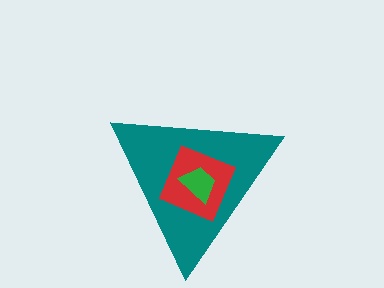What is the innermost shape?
The green trapezoid.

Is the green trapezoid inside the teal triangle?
Yes.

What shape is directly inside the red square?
The green trapezoid.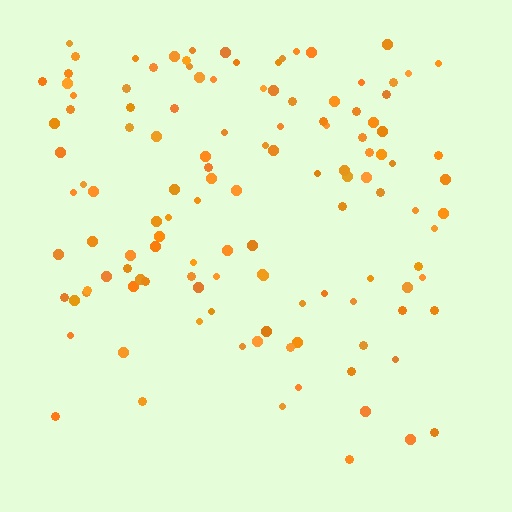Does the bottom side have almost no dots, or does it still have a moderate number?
Still a moderate number, just noticeably fewer than the top.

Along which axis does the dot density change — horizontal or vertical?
Vertical.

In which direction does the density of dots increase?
From bottom to top, with the top side densest.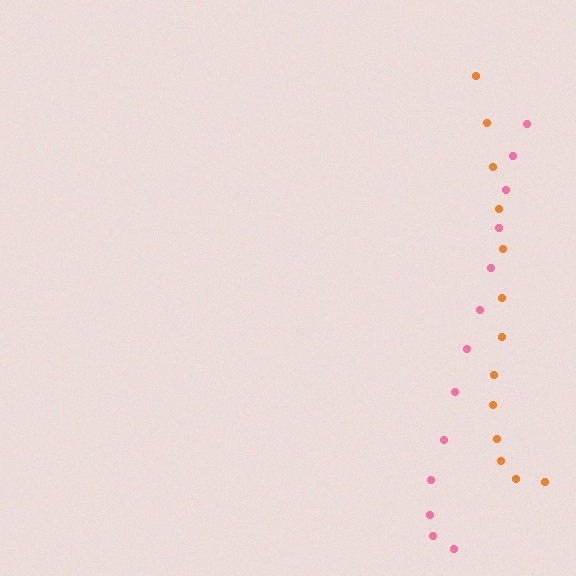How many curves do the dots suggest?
There are 2 distinct paths.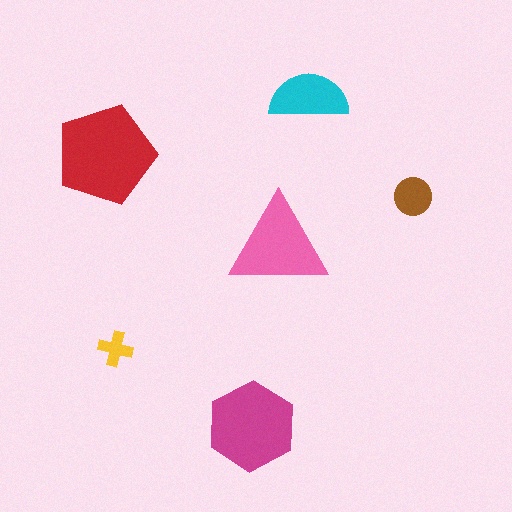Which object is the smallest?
The yellow cross.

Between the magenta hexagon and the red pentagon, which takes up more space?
The red pentagon.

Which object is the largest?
The red pentagon.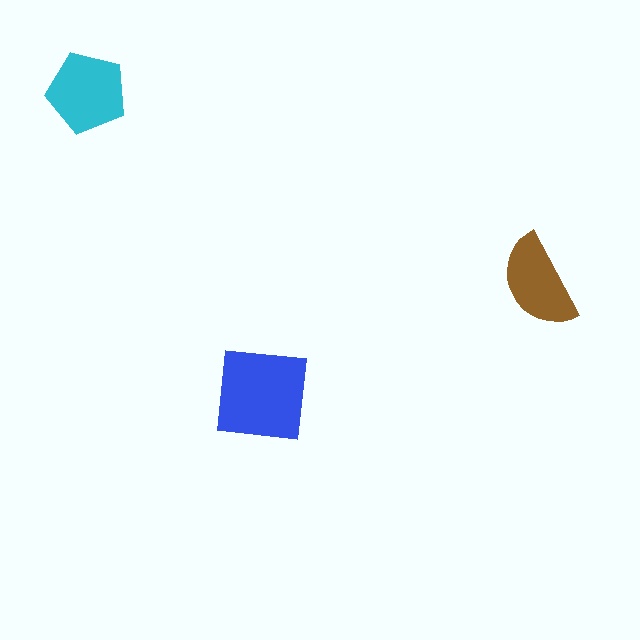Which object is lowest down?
The blue square is bottommost.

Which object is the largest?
The blue square.